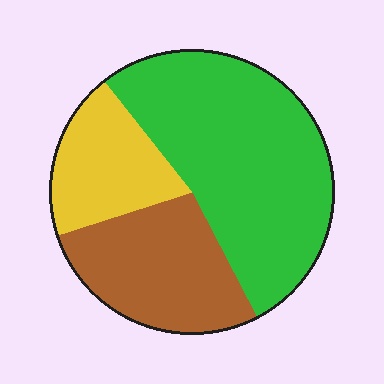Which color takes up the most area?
Green, at roughly 55%.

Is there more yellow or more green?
Green.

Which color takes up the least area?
Yellow, at roughly 20%.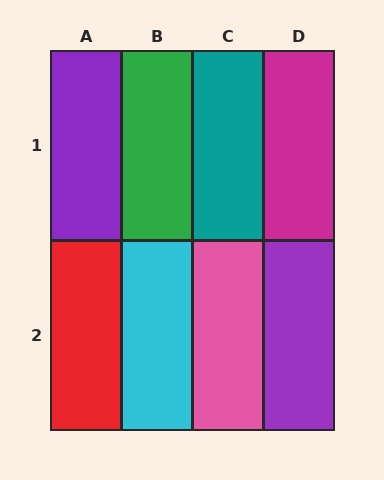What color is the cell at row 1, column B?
Green.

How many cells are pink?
1 cell is pink.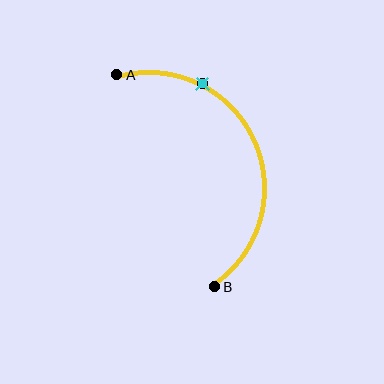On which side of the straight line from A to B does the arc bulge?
The arc bulges to the right of the straight line connecting A and B.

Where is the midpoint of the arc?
The arc midpoint is the point on the curve farthest from the straight line joining A and B. It sits to the right of that line.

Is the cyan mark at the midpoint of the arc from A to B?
No. The cyan mark lies on the arc but is closer to endpoint A. The arc midpoint would be at the point on the curve equidistant along the arc from both A and B.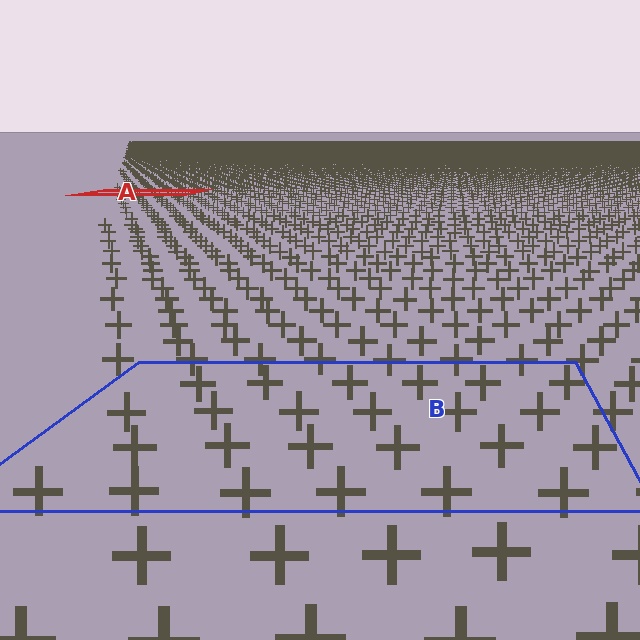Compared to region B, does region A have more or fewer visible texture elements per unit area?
Region A has more texture elements per unit area — they are packed more densely because it is farther away.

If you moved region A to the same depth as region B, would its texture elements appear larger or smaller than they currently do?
They would appear larger. At a closer depth, the same texture elements are projected at a bigger on-screen size.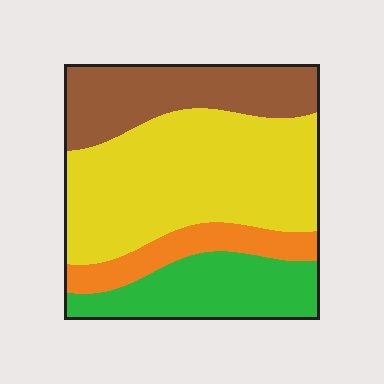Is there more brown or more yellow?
Yellow.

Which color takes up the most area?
Yellow, at roughly 45%.